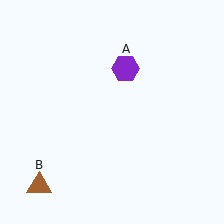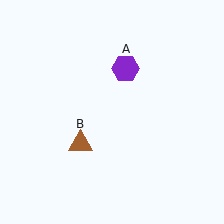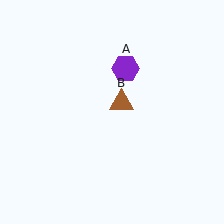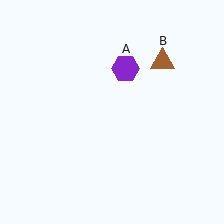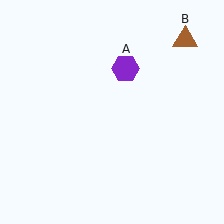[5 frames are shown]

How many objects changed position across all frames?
1 object changed position: brown triangle (object B).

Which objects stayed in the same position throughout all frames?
Purple hexagon (object A) remained stationary.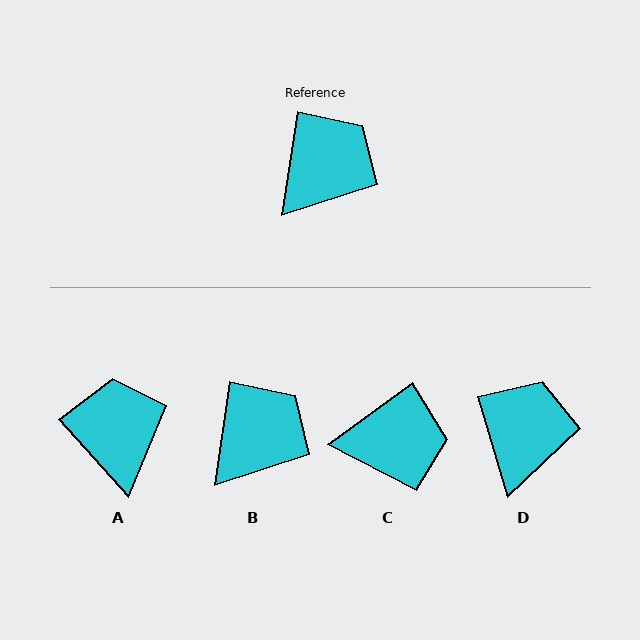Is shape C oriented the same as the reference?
No, it is off by about 46 degrees.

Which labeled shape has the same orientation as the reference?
B.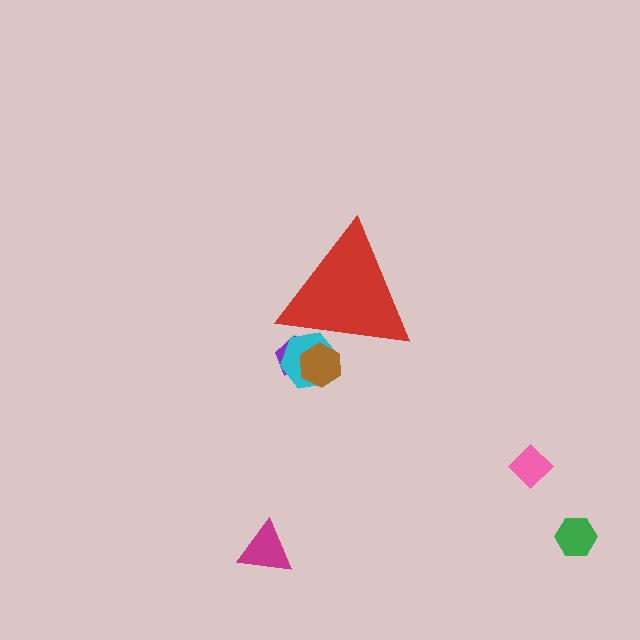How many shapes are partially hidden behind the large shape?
3 shapes are partially hidden.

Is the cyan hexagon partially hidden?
Yes, the cyan hexagon is partially hidden behind the red triangle.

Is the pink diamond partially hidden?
No, the pink diamond is fully visible.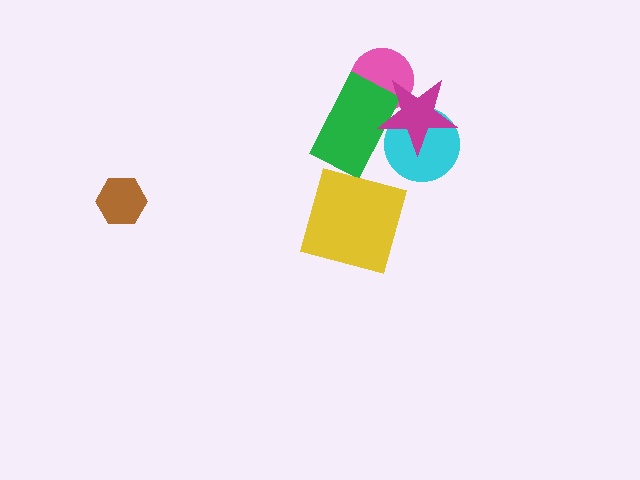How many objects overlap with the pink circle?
2 objects overlap with the pink circle.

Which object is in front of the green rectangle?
The magenta star is in front of the green rectangle.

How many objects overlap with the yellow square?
0 objects overlap with the yellow square.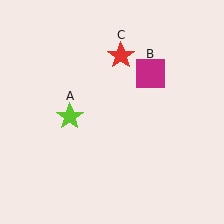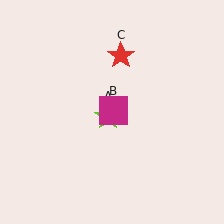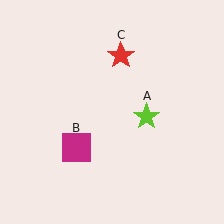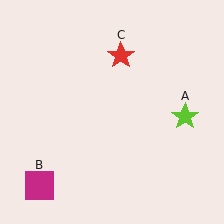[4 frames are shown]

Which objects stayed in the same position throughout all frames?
Red star (object C) remained stationary.